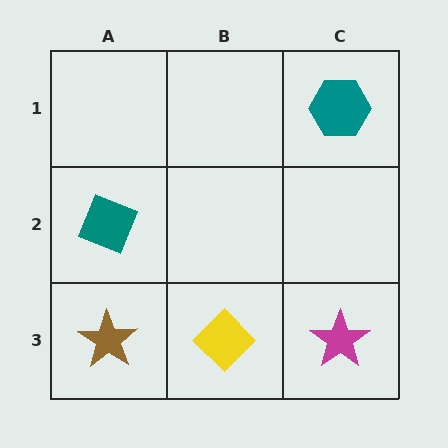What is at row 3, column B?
A yellow diamond.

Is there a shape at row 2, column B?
No, that cell is empty.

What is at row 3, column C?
A magenta star.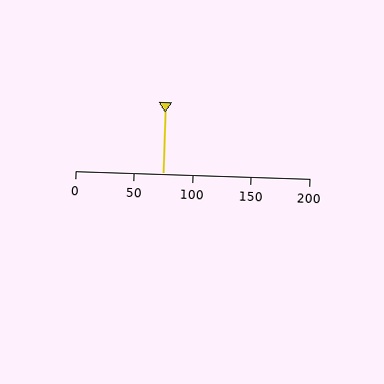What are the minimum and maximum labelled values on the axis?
The axis runs from 0 to 200.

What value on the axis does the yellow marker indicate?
The marker indicates approximately 75.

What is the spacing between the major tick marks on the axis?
The major ticks are spaced 50 apart.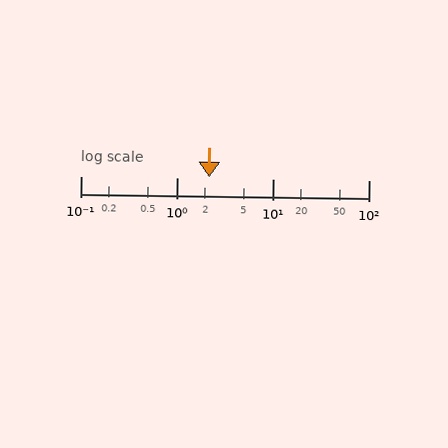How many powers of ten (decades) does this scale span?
The scale spans 3 decades, from 0.1 to 100.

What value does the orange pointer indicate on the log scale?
The pointer indicates approximately 2.2.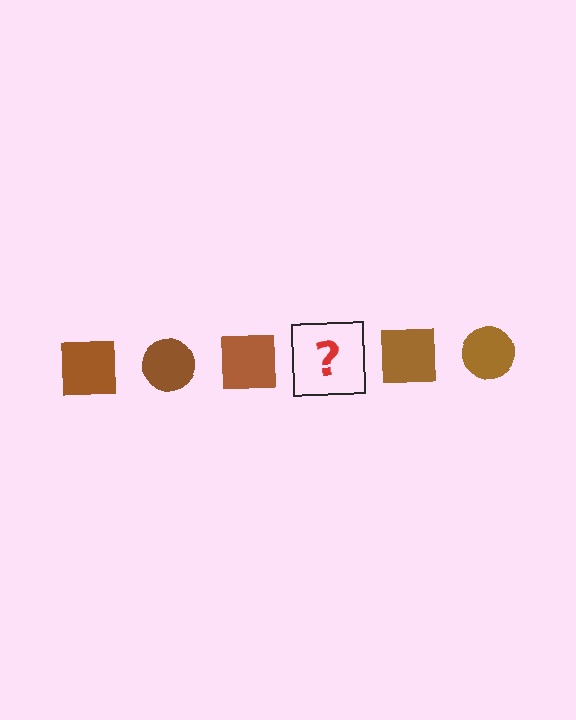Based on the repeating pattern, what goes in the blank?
The blank should be a brown circle.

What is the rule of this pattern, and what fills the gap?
The rule is that the pattern cycles through square, circle shapes in brown. The gap should be filled with a brown circle.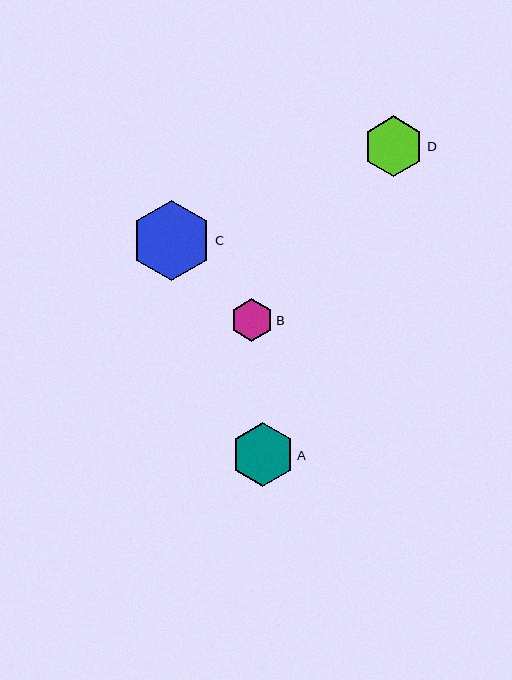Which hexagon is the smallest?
Hexagon B is the smallest with a size of approximately 43 pixels.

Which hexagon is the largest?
Hexagon C is the largest with a size of approximately 80 pixels.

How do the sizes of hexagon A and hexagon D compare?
Hexagon A and hexagon D are approximately the same size.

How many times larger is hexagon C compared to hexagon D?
Hexagon C is approximately 1.3 times the size of hexagon D.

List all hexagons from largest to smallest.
From largest to smallest: C, A, D, B.